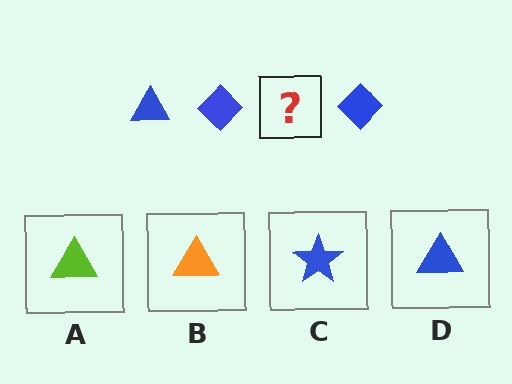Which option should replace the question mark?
Option D.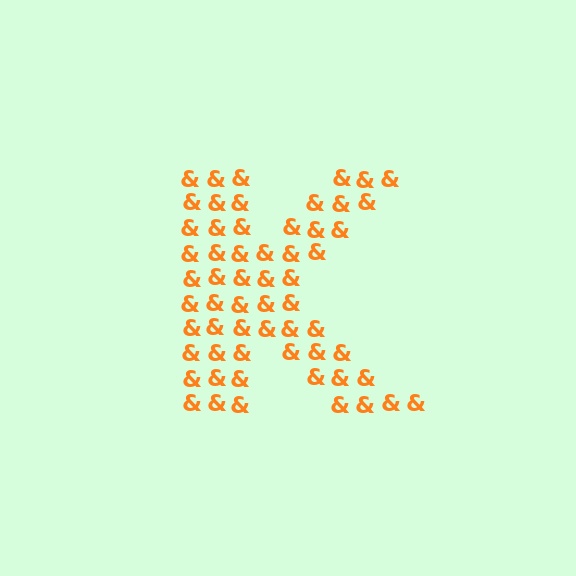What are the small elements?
The small elements are ampersands.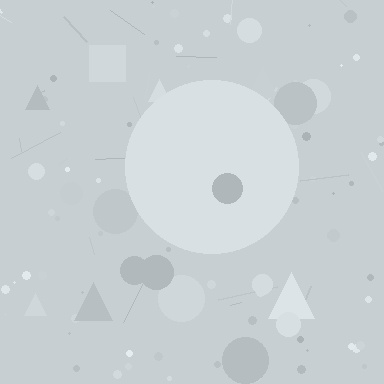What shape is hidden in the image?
A circle is hidden in the image.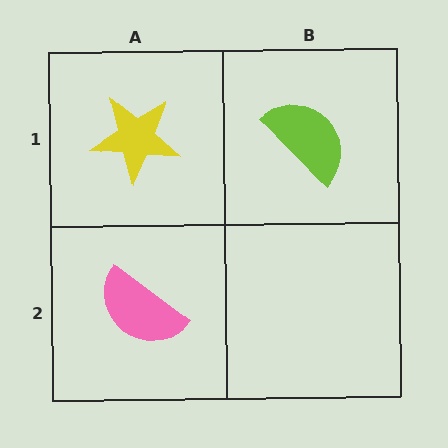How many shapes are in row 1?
2 shapes.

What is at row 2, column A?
A pink semicircle.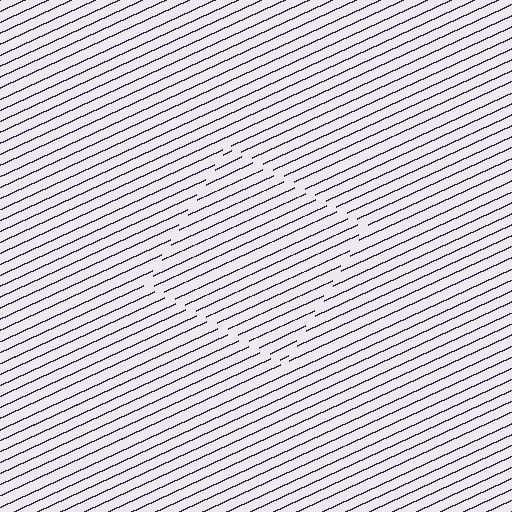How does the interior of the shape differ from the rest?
The interior of the shape contains the same grating, shifted by half a period — the contour is defined by the phase discontinuity where line-ends from the inner and outer gratings abut.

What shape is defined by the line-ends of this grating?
An illusory square. The interior of the shape contains the same grating, shifted by half a period — the contour is defined by the phase discontinuity where line-ends from the inner and outer gratings abut.